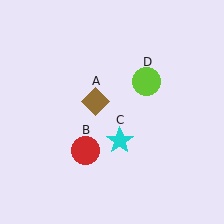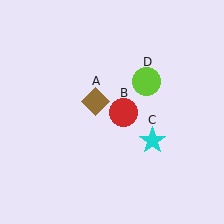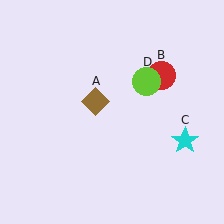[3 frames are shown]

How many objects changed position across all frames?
2 objects changed position: red circle (object B), cyan star (object C).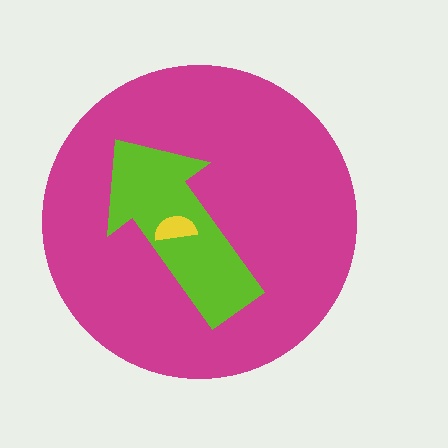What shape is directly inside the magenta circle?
The lime arrow.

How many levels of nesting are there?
3.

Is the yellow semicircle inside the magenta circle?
Yes.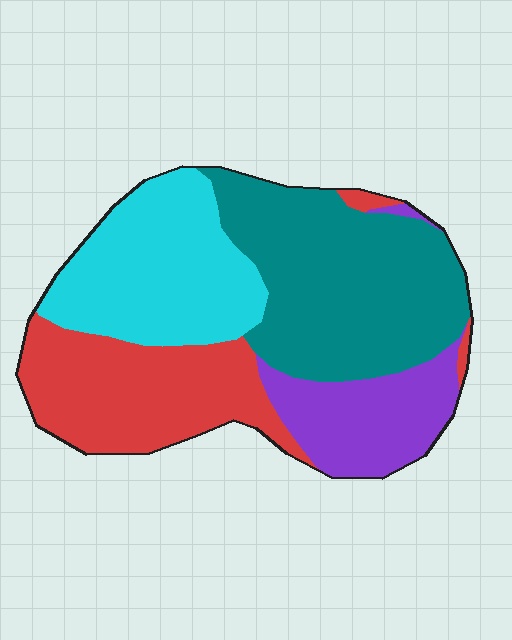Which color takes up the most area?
Teal, at roughly 35%.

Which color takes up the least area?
Purple, at roughly 15%.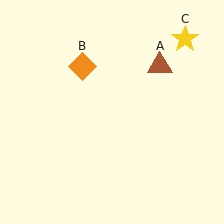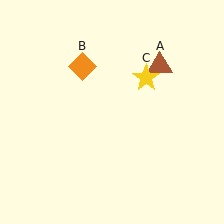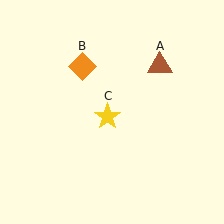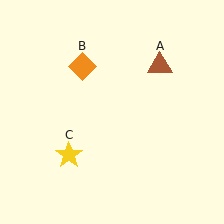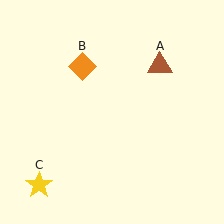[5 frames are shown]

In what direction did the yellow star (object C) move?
The yellow star (object C) moved down and to the left.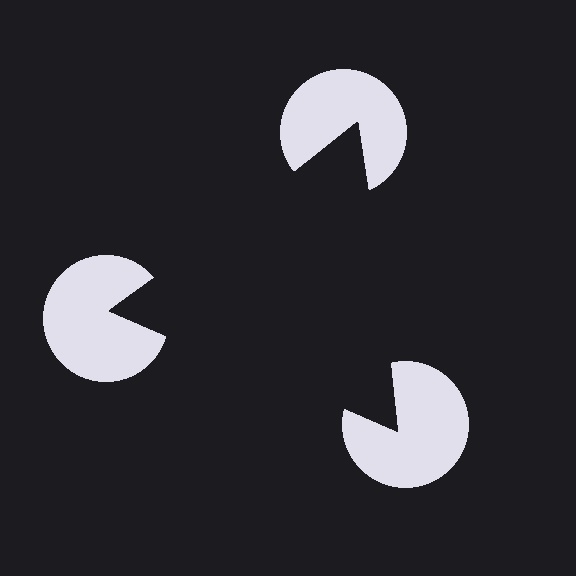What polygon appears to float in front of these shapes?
An illusory triangle — its edges are inferred from the aligned wedge cuts in the pac-man discs, not physically drawn.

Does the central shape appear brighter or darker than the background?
It typically appears slightly darker than the background, even though no actual brightness change is drawn.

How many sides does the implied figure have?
3 sides.